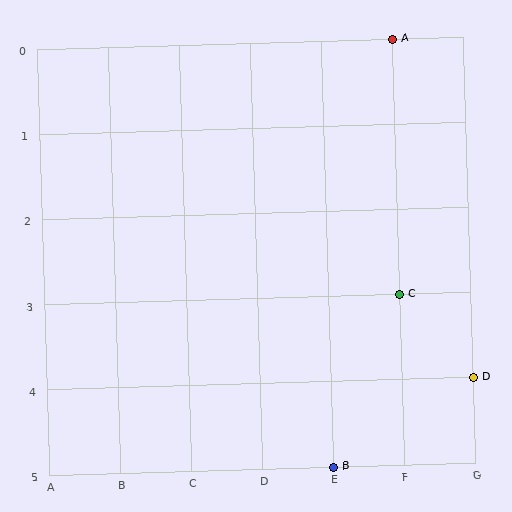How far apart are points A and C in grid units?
Points A and C are 3 rows apart.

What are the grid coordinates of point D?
Point D is at grid coordinates (G, 4).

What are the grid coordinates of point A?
Point A is at grid coordinates (F, 0).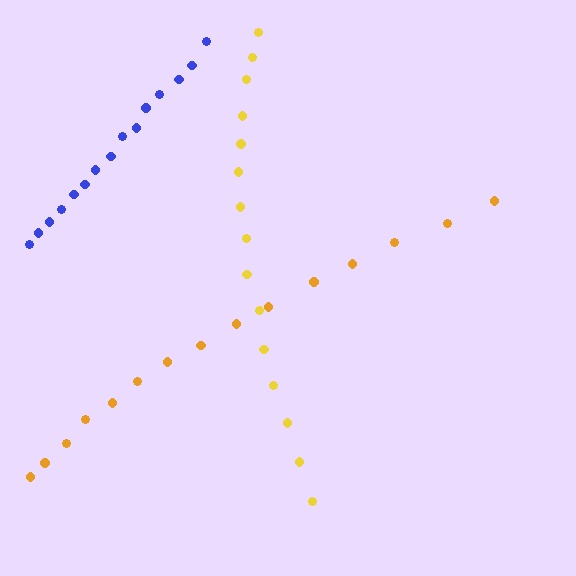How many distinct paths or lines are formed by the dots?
There are 3 distinct paths.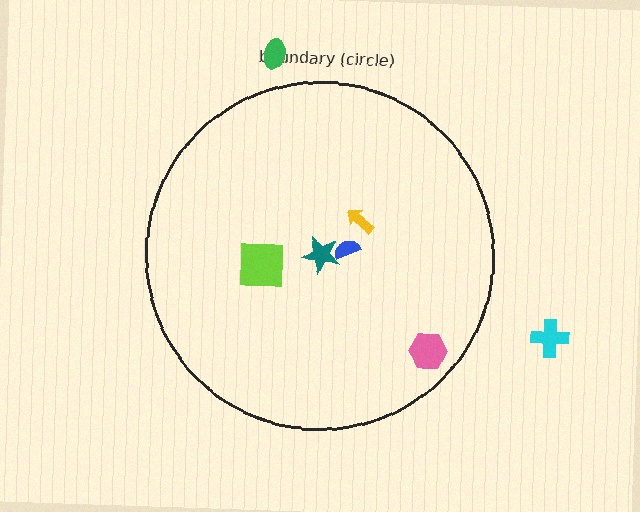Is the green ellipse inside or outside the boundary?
Outside.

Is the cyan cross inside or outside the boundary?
Outside.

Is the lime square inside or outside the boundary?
Inside.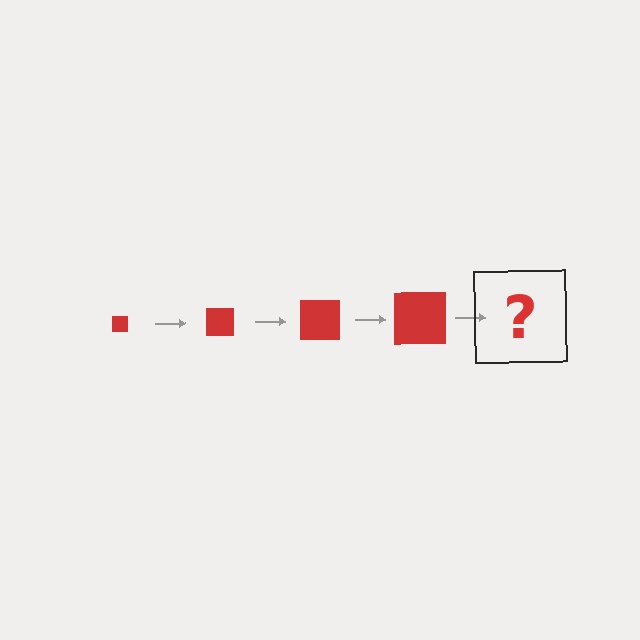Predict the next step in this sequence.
The next step is a red square, larger than the previous one.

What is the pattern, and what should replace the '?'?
The pattern is that the square gets progressively larger each step. The '?' should be a red square, larger than the previous one.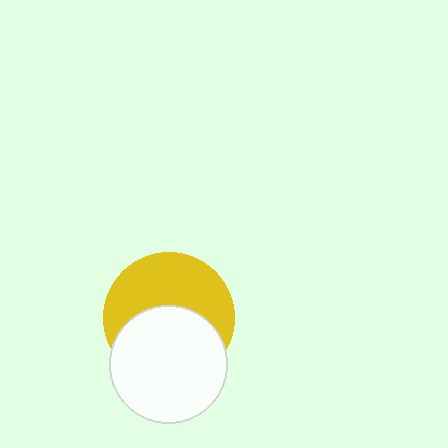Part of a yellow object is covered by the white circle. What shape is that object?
It is a circle.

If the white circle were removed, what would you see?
You would see the complete yellow circle.